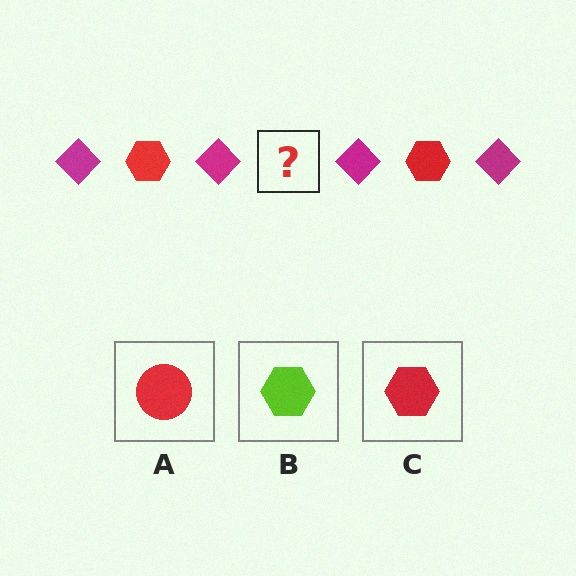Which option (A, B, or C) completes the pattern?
C.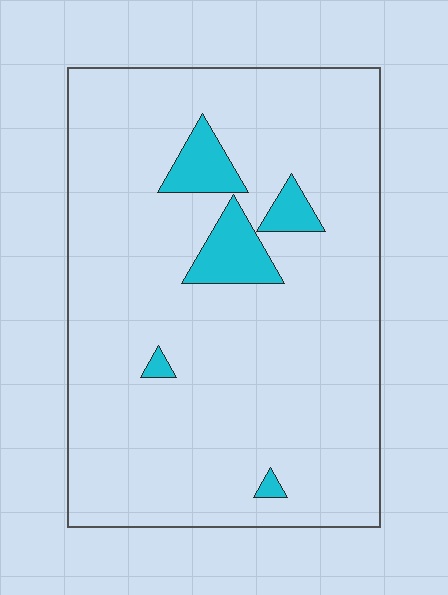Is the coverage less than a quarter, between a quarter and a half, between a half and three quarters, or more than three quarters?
Less than a quarter.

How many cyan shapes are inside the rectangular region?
5.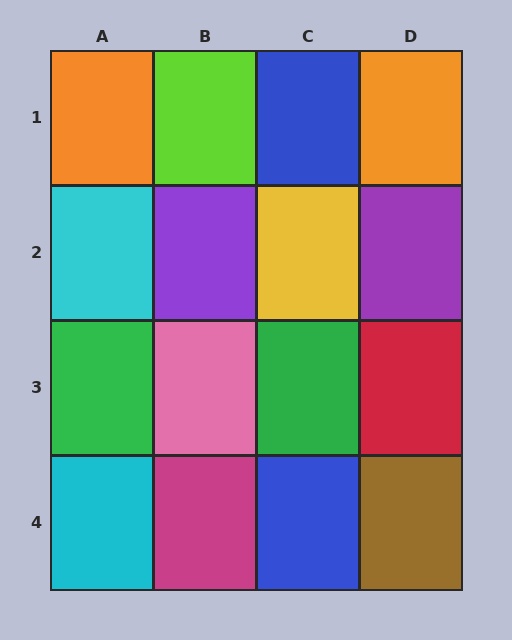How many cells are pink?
1 cell is pink.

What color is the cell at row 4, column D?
Brown.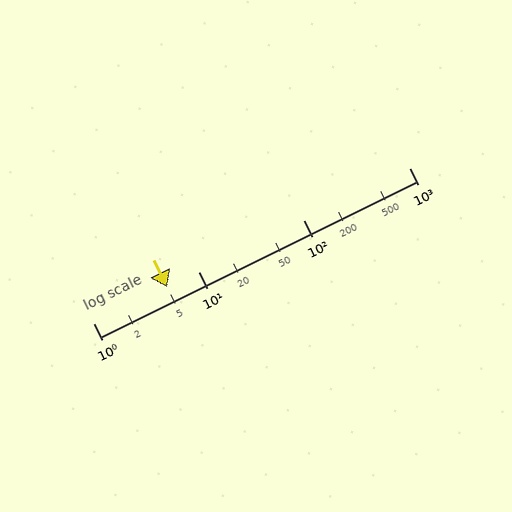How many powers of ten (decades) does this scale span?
The scale spans 3 decades, from 1 to 1000.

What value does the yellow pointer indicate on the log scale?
The pointer indicates approximately 5.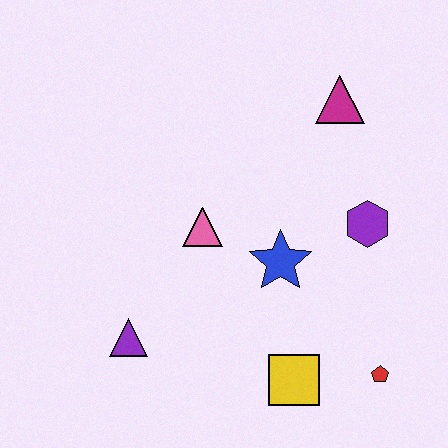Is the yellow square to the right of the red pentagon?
No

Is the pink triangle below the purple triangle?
No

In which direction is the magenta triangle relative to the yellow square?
The magenta triangle is above the yellow square.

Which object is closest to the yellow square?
The red pentagon is closest to the yellow square.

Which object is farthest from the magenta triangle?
The purple triangle is farthest from the magenta triangle.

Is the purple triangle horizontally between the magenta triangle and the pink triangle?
No